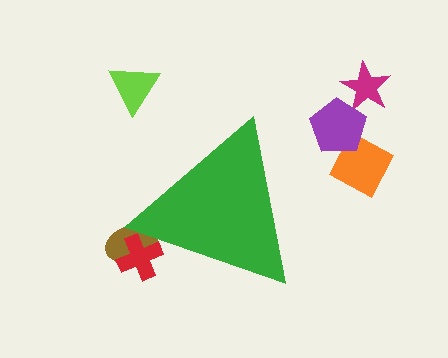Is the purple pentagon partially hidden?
No, the purple pentagon is fully visible.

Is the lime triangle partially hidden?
No, the lime triangle is fully visible.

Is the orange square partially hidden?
No, the orange square is fully visible.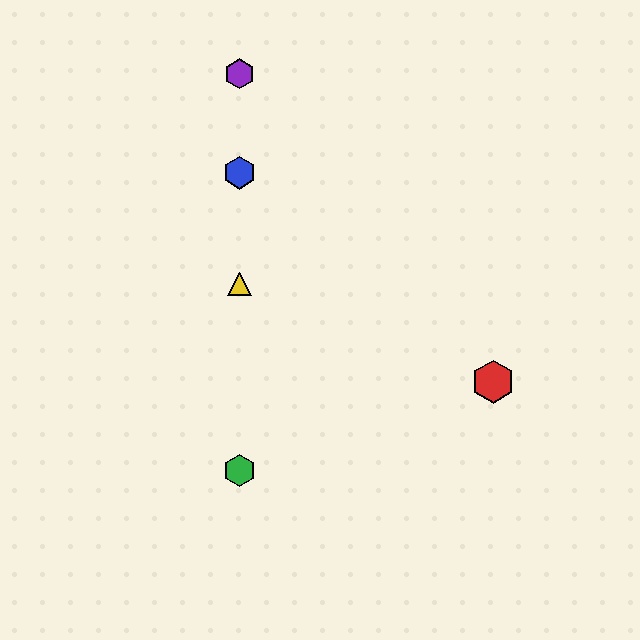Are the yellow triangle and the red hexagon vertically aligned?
No, the yellow triangle is at x≈240 and the red hexagon is at x≈493.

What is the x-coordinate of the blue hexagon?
The blue hexagon is at x≈240.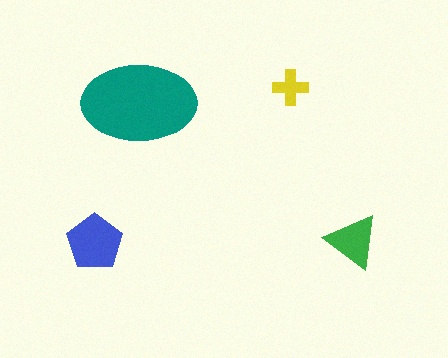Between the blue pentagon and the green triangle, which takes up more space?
The blue pentagon.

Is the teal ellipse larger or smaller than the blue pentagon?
Larger.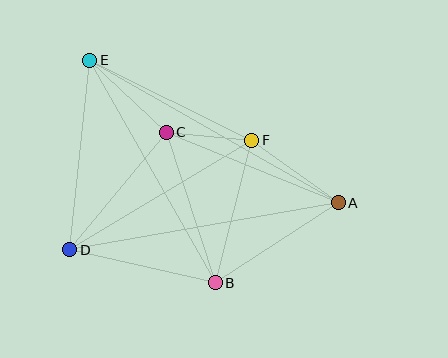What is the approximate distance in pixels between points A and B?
The distance between A and B is approximately 147 pixels.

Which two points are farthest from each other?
Points A and E are farthest from each other.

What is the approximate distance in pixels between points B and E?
The distance between B and E is approximately 256 pixels.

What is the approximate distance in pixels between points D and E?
The distance between D and E is approximately 191 pixels.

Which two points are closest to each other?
Points C and F are closest to each other.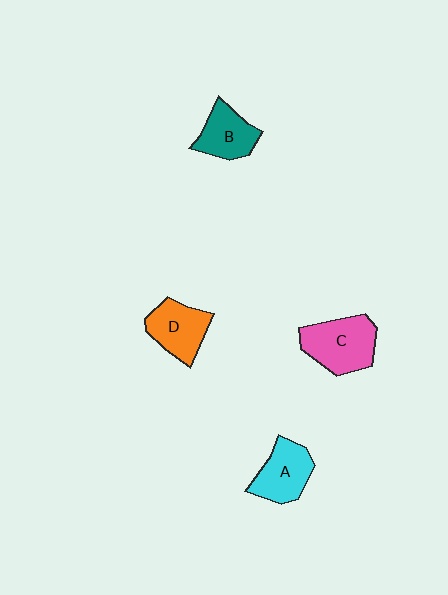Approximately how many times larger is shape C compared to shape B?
Approximately 1.4 times.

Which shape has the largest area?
Shape C (pink).